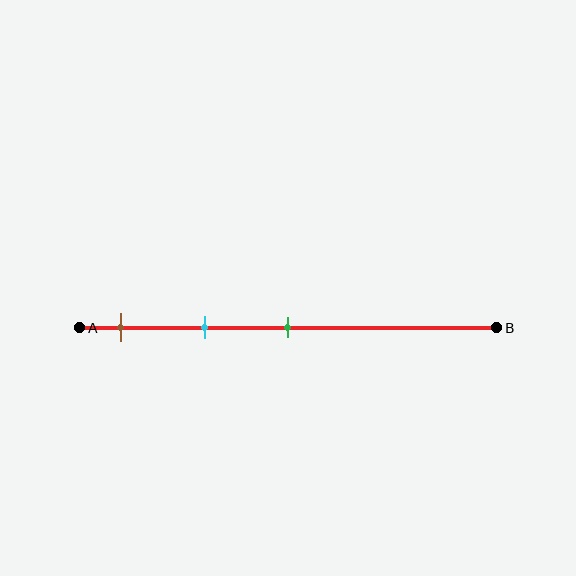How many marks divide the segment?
There are 3 marks dividing the segment.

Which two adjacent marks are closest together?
The brown and cyan marks are the closest adjacent pair.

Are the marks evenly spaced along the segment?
Yes, the marks are approximately evenly spaced.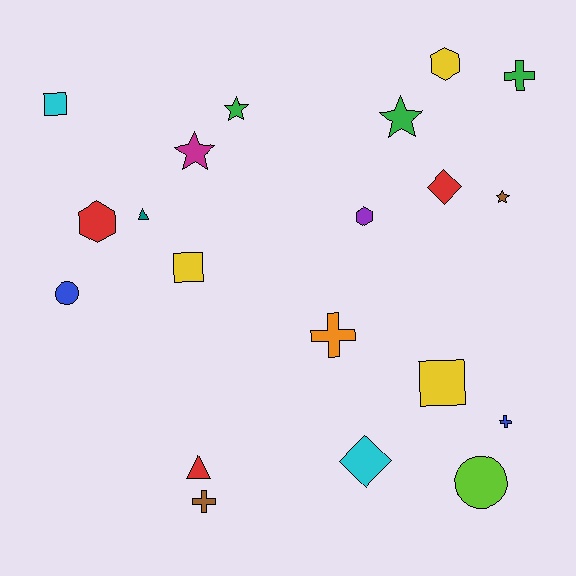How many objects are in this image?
There are 20 objects.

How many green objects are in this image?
There are 3 green objects.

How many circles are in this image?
There are 2 circles.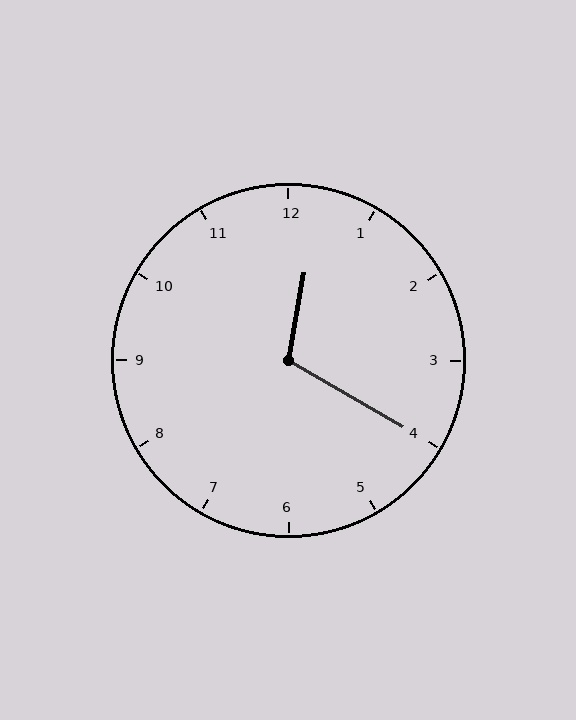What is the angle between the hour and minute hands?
Approximately 110 degrees.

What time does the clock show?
12:20.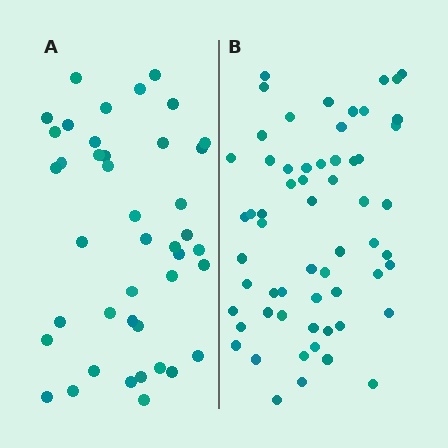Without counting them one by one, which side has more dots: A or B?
Region B (the right region) has more dots.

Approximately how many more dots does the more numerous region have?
Region B has approximately 20 more dots than region A.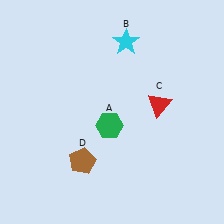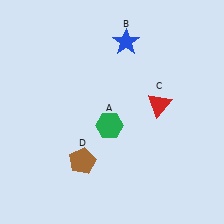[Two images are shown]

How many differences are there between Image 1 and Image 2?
There is 1 difference between the two images.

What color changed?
The star (B) changed from cyan in Image 1 to blue in Image 2.